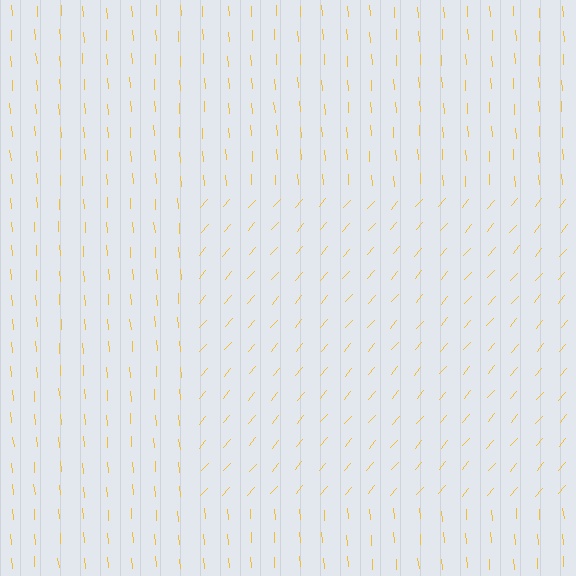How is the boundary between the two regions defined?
The boundary is defined purely by a change in line orientation (approximately 45 degrees difference). All lines are the same color and thickness.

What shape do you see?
I see a rectangle.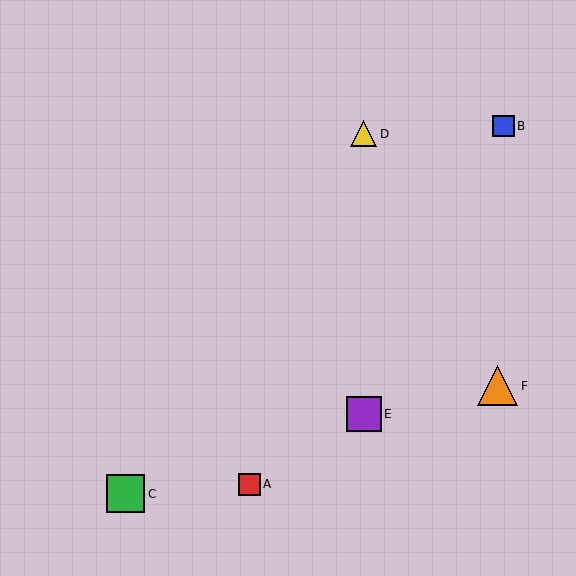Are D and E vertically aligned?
Yes, both are at x≈364.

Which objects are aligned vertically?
Objects D, E are aligned vertically.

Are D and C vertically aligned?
No, D is at x≈364 and C is at x≈126.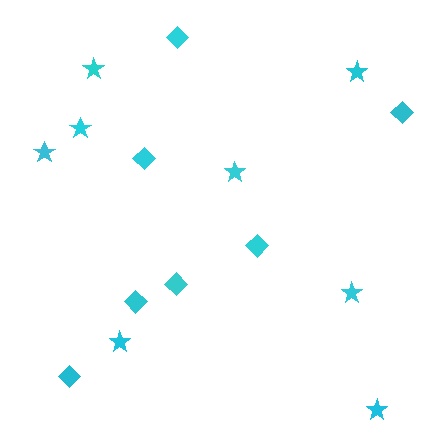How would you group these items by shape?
There are 2 groups: one group of stars (8) and one group of diamonds (7).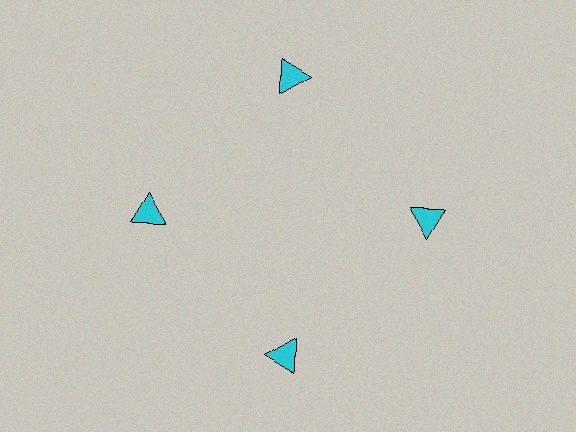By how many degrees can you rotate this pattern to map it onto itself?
The pattern maps onto itself every 90 degrees of rotation.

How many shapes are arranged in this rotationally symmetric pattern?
There are 4 shapes, arranged in 4 groups of 1.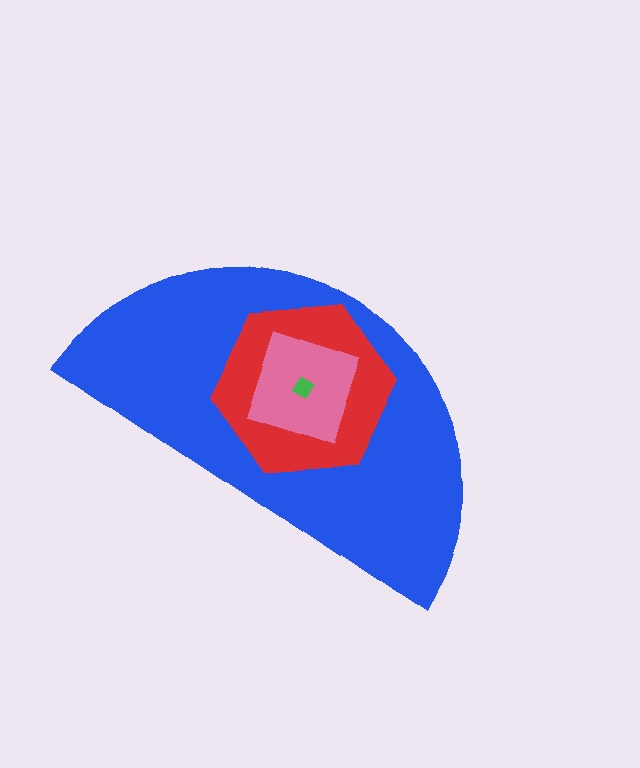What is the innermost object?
The green diamond.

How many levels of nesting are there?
4.